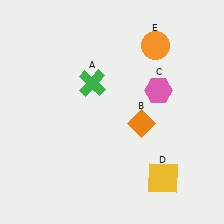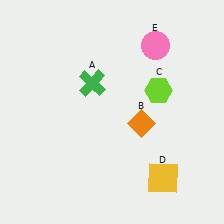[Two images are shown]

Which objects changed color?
C changed from pink to lime. E changed from orange to pink.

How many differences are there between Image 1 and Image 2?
There are 2 differences between the two images.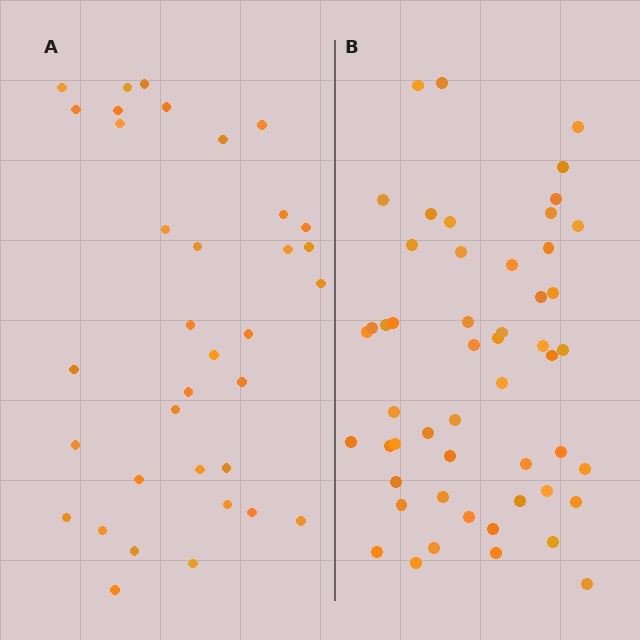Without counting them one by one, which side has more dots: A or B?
Region B (the right region) has more dots.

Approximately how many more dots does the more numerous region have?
Region B has approximately 15 more dots than region A.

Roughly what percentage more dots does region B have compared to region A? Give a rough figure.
About 50% more.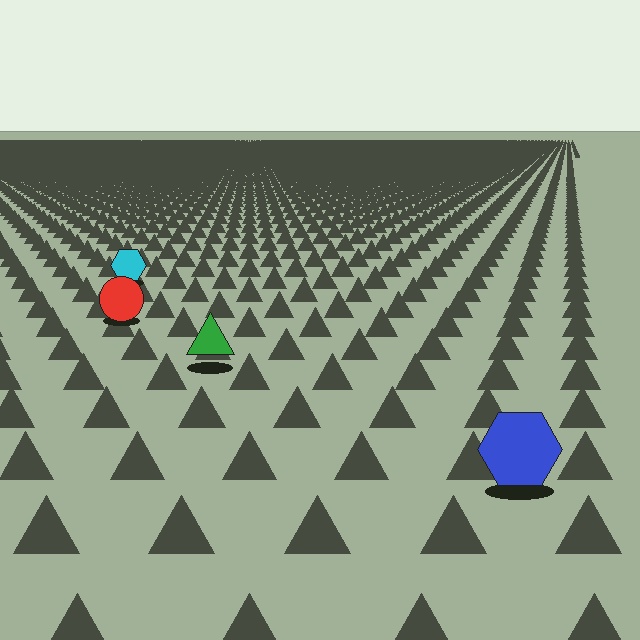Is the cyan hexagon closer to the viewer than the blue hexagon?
No. The blue hexagon is closer — you can tell from the texture gradient: the ground texture is coarser near it.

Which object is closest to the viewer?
The blue hexagon is closest. The texture marks near it are larger and more spread out.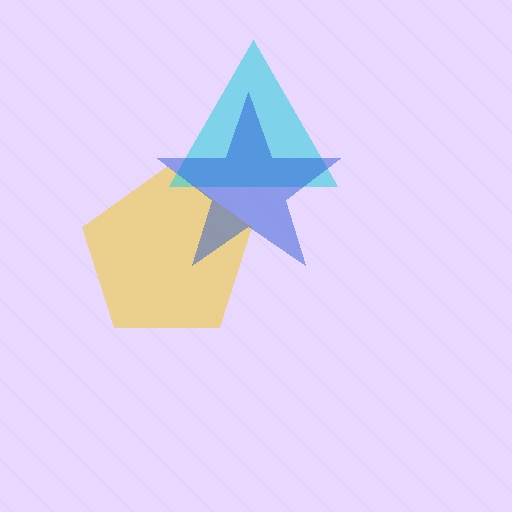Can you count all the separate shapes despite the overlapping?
Yes, there are 3 separate shapes.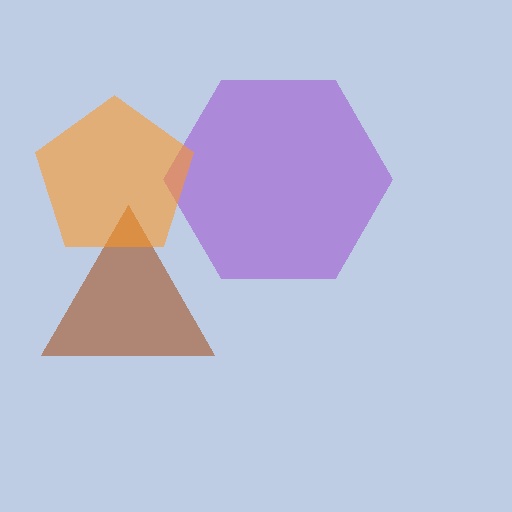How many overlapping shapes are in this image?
There are 3 overlapping shapes in the image.